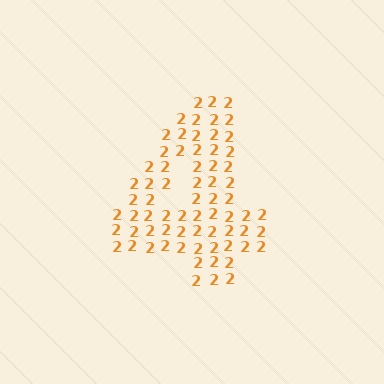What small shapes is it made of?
It is made of small digit 2's.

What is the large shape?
The large shape is the digit 4.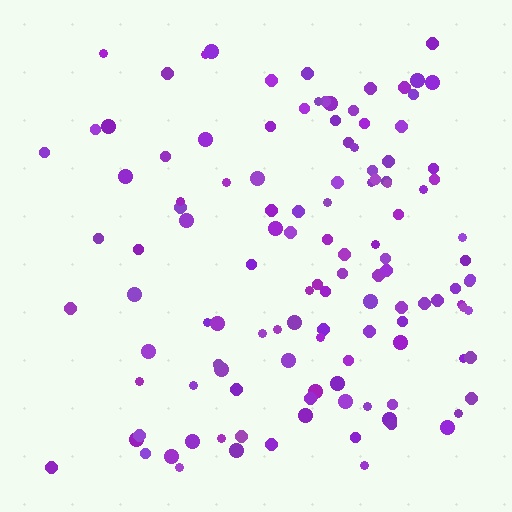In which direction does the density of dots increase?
From left to right, with the right side densest.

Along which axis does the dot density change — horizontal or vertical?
Horizontal.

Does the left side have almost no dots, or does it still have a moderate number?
Still a moderate number, just noticeably fewer than the right.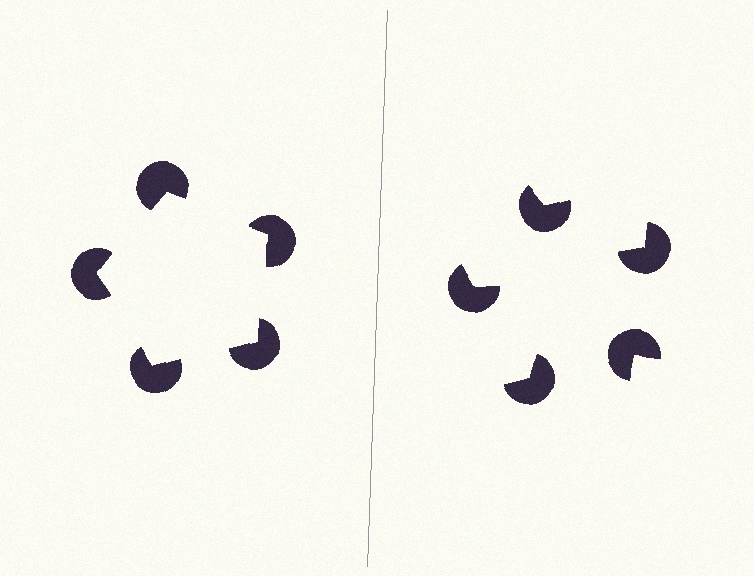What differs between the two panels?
The pac-man discs are positioned identically on both sides; only the wedge orientations differ. On the left they align to a pentagon; on the right they are misaligned.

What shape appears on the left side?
An illusory pentagon.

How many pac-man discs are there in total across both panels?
10 — 5 on each side.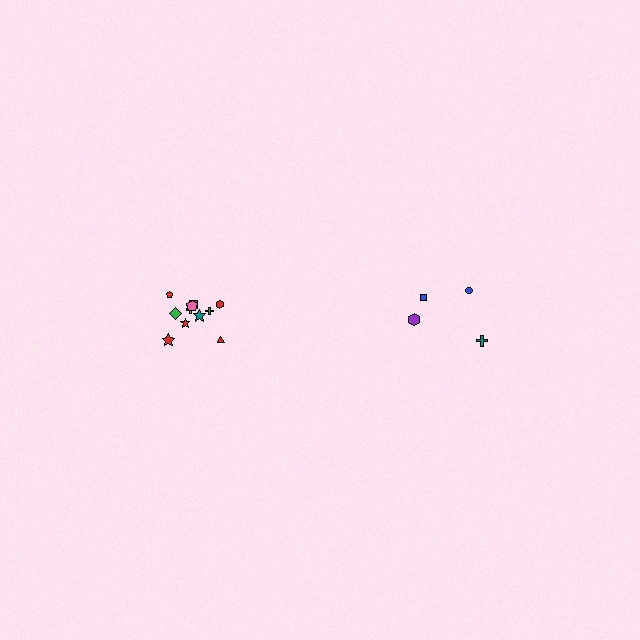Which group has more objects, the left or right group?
The left group.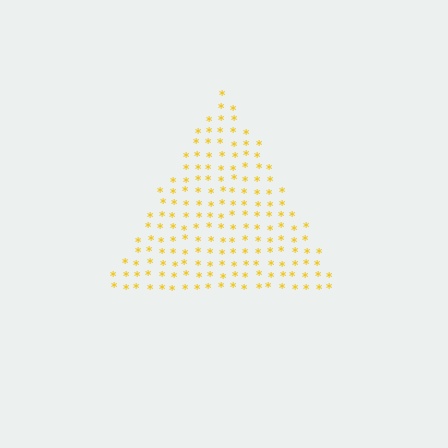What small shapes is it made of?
It is made of small asterisks.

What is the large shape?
The large shape is a triangle.